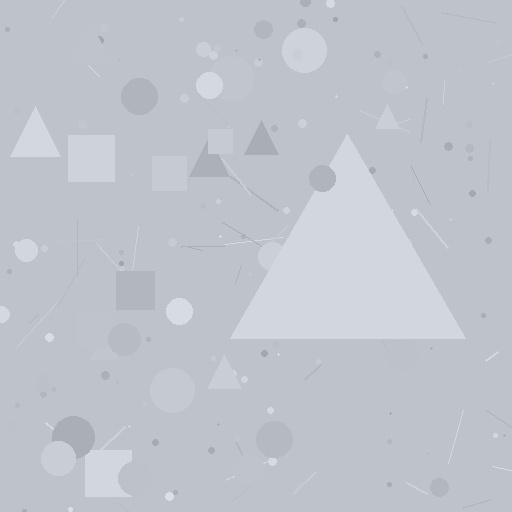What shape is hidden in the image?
A triangle is hidden in the image.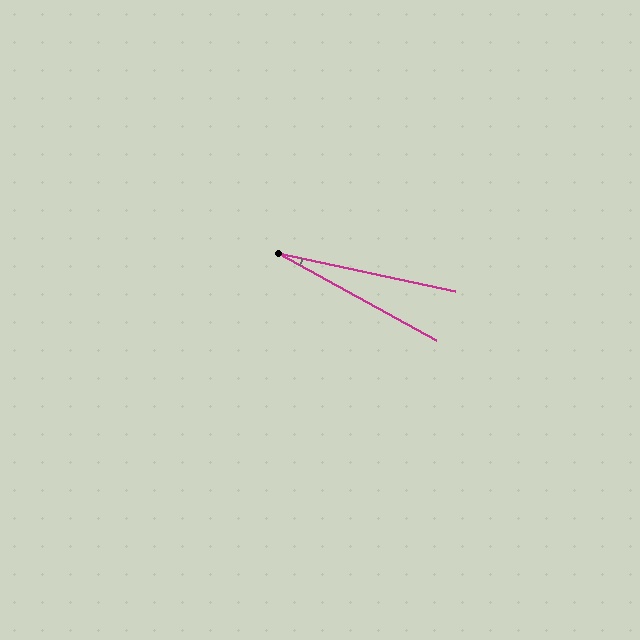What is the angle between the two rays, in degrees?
Approximately 16 degrees.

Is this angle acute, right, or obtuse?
It is acute.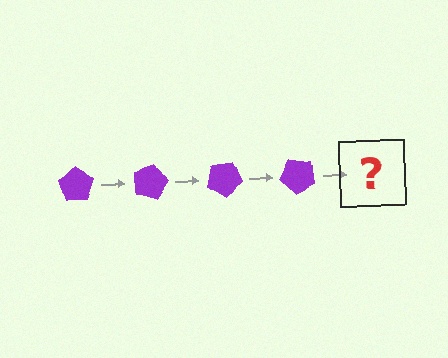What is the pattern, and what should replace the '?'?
The pattern is that the pentagon rotates 15 degrees each step. The '?' should be a purple pentagon rotated 60 degrees.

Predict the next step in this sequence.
The next step is a purple pentagon rotated 60 degrees.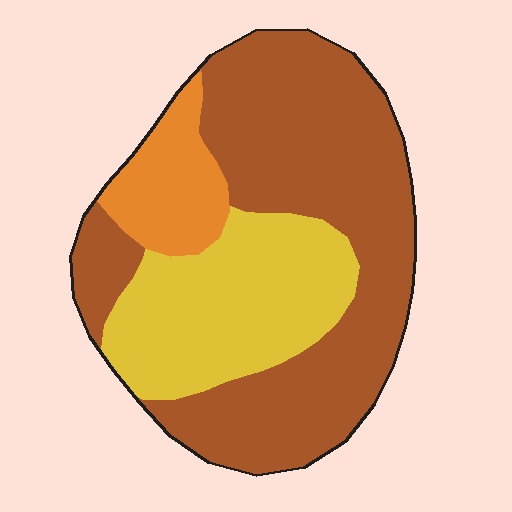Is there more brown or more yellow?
Brown.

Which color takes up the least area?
Orange, at roughly 10%.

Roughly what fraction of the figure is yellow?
Yellow covers 29% of the figure.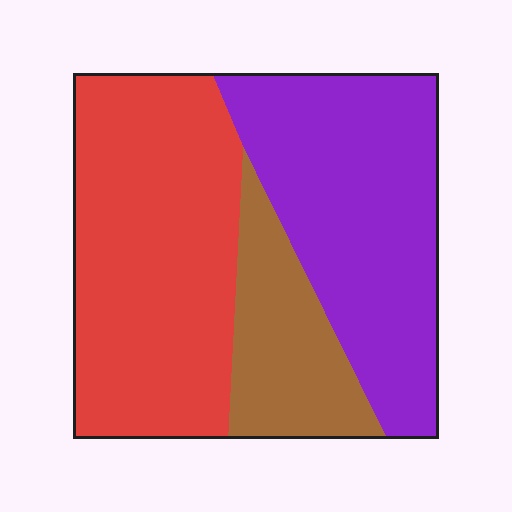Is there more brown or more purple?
Purple.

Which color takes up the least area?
Brown, at roughly 15%.